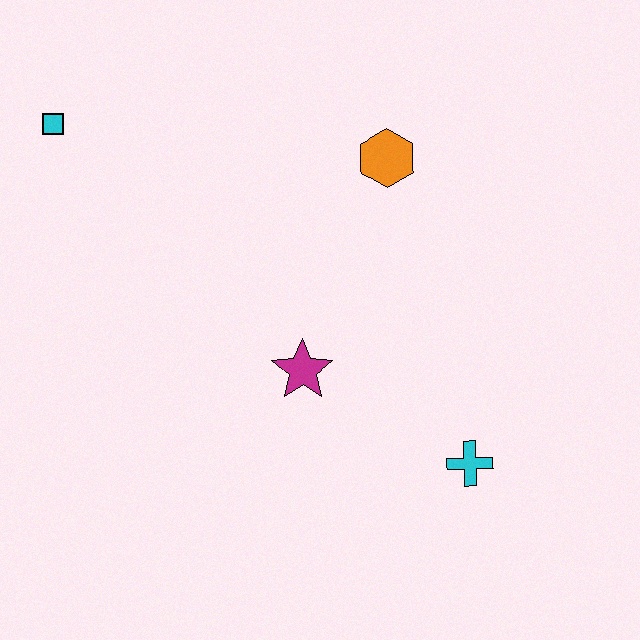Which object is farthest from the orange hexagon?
The cyan square is farthest from the orange hexagon.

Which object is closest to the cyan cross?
The magenta star is closest to the cyan cross.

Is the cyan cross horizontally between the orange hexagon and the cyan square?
No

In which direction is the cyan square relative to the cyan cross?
The cyan square is to the left of the cyan cross.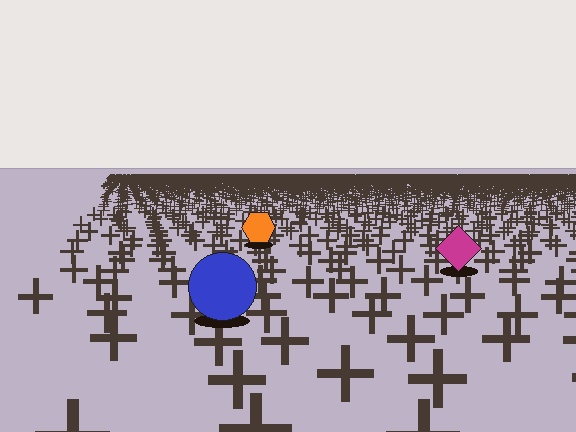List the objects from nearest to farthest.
From nearest to farthest: the blue circle, the magenta diamond, the orange hexagon.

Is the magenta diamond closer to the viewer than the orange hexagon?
Yes. The magenta diamond is closer — you can tell from the texture gradient: the ground texture is coarser near it.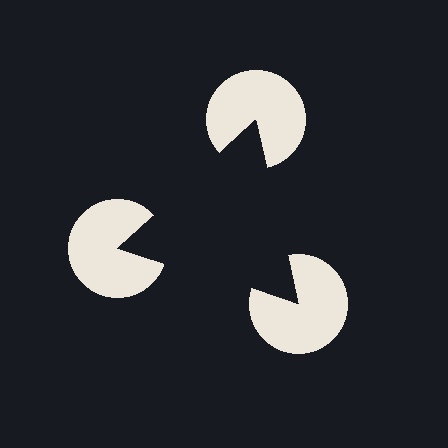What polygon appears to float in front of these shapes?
An illusory triangle — its edges are inferred from the aligned wedge cuts in the pac-man discs, not physically drawn.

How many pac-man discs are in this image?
There are 3 — one at each vertex of the illusory triangle.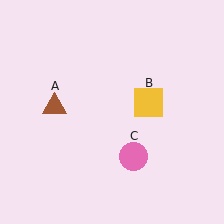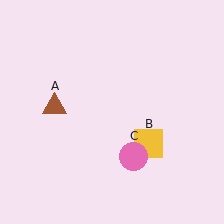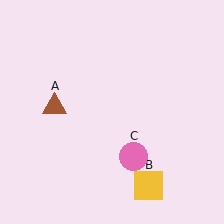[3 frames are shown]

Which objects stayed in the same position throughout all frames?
Brown triangle (object A) and pink circle (object C) remained stationary.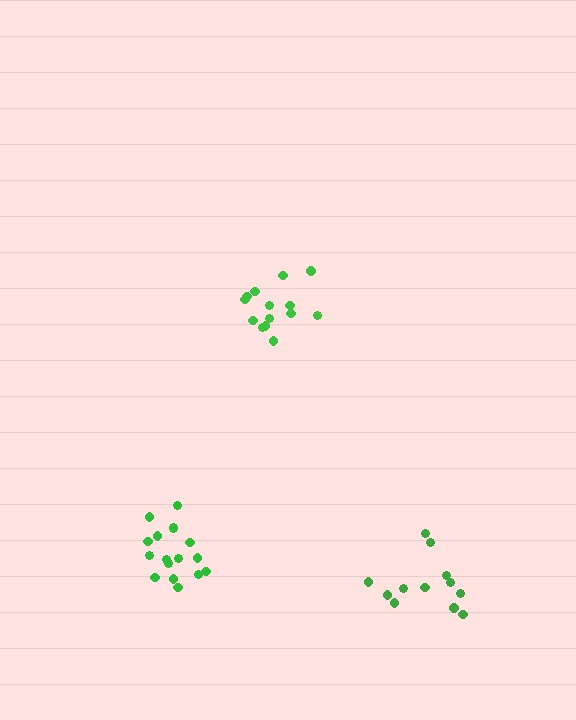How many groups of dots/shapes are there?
There are 3 groups.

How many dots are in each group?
Group 1: 14 dots, Group 2: 12 dots, Group 3: 17 dots (43 total).